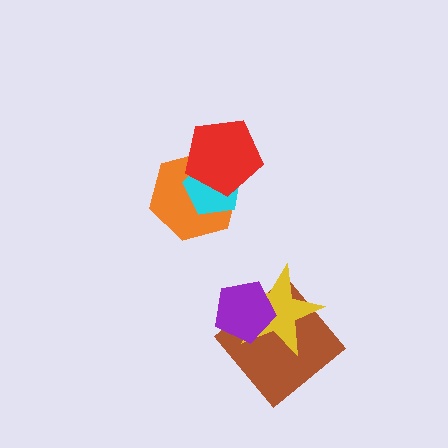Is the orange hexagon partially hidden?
Yes, it is partially covered by another shape.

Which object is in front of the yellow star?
The purple pentagon is in front of the yellow star.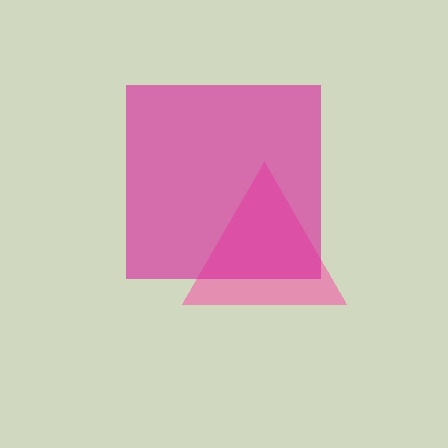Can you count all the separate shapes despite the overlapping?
Yes, there are 2 separate shapes.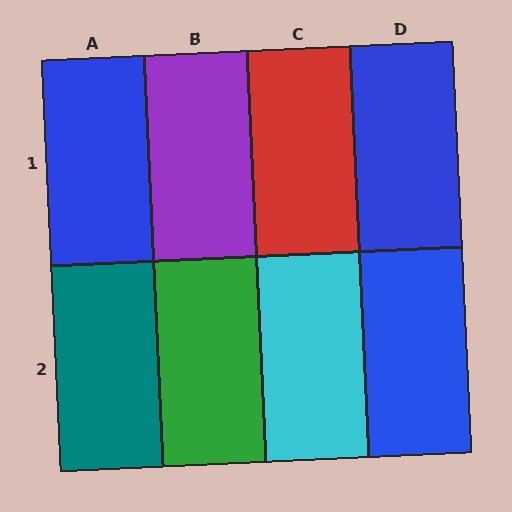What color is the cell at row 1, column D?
Blue.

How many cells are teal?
1 cell is teal.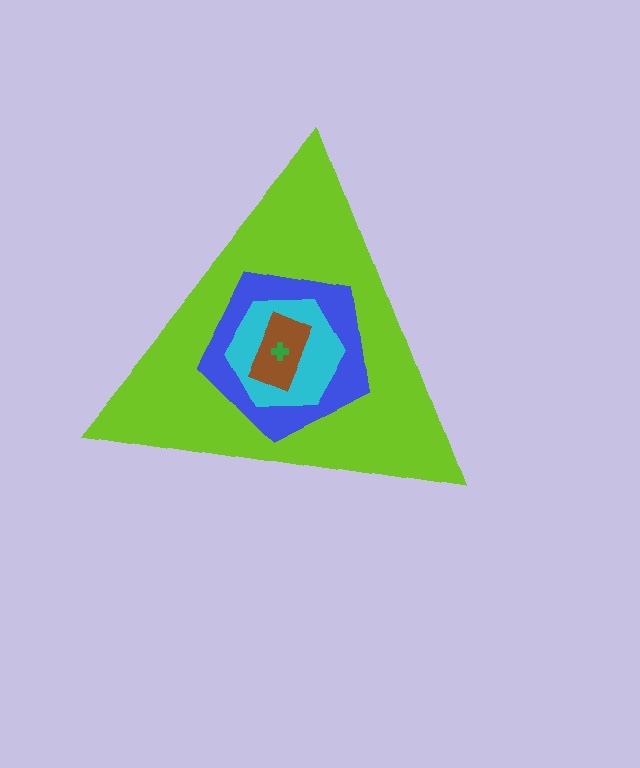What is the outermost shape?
The lime triangle.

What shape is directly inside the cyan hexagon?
The brown rectangle.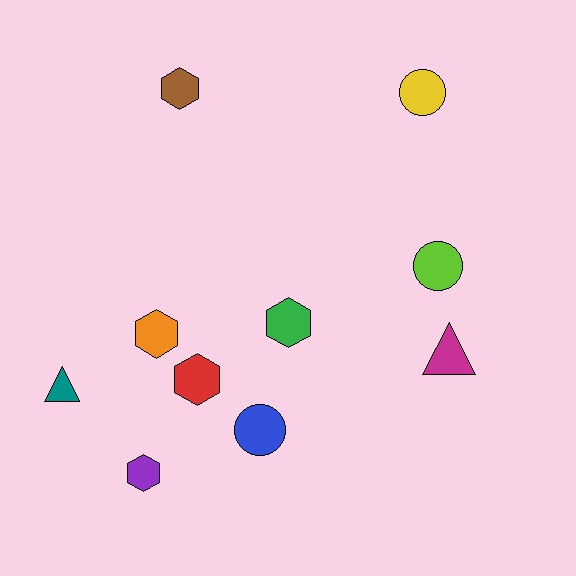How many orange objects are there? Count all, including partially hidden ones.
There is 1 orange object.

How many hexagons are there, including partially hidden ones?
There are 5 hexagons.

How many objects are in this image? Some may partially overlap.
There are 10 objects.